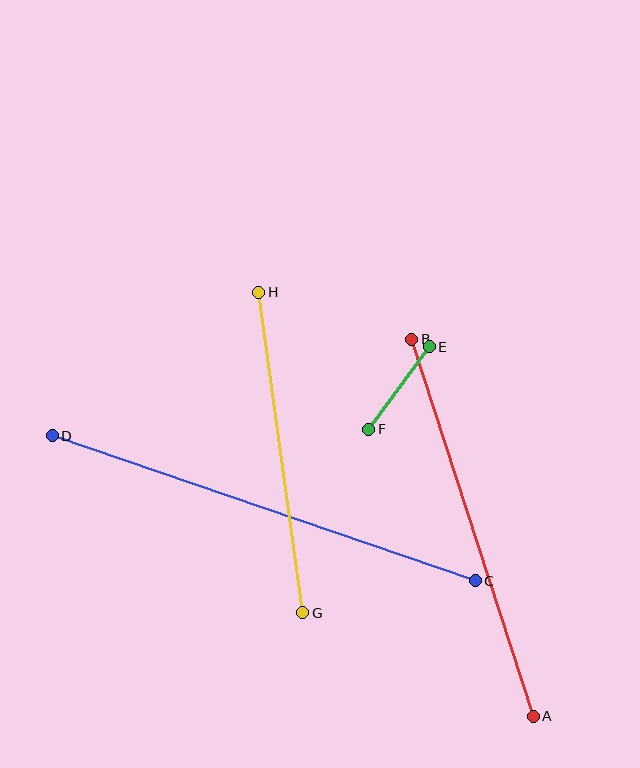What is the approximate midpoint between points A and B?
The midpoint is at approximately (472, 528) pixels.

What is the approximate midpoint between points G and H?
The midpoint is at approximately (281, 453) pixels.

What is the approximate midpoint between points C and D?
The midpoint is at approximately (264, 508) pixels.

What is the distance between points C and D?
The distance is approximately 447 pixels.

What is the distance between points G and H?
The distance is approximately 323 pixels.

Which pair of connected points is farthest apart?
Points C and D are farthest apart.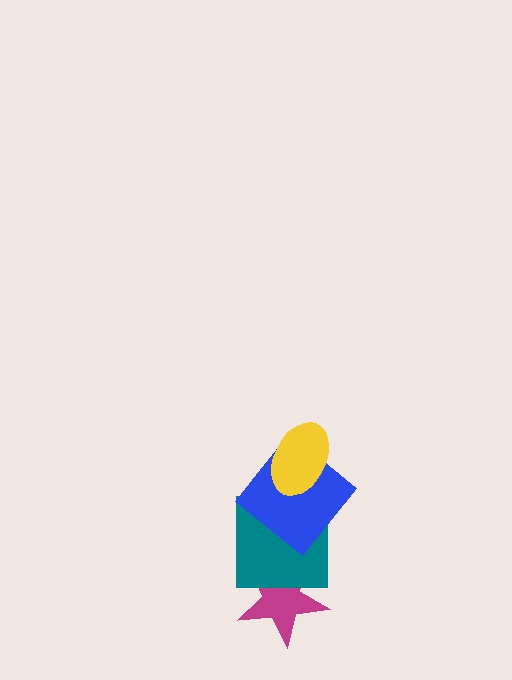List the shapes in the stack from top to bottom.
From top to bottom: the yellow ellipse, the blue diamond, the teal square, the magenta star.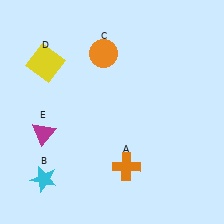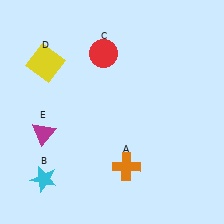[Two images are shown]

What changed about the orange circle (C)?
In Image 1, C is orange. In Image 2, it changed to red.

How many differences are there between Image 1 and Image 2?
There is 1 difference between the two images.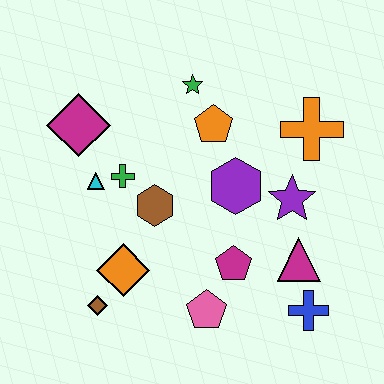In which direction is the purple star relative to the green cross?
The purple star is to the right of the green cross.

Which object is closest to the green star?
The orange pentagon is closest to the green star.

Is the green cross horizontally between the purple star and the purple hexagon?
No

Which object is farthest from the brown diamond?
The orange cross is farthest from the brown diamond.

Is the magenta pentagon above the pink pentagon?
Yes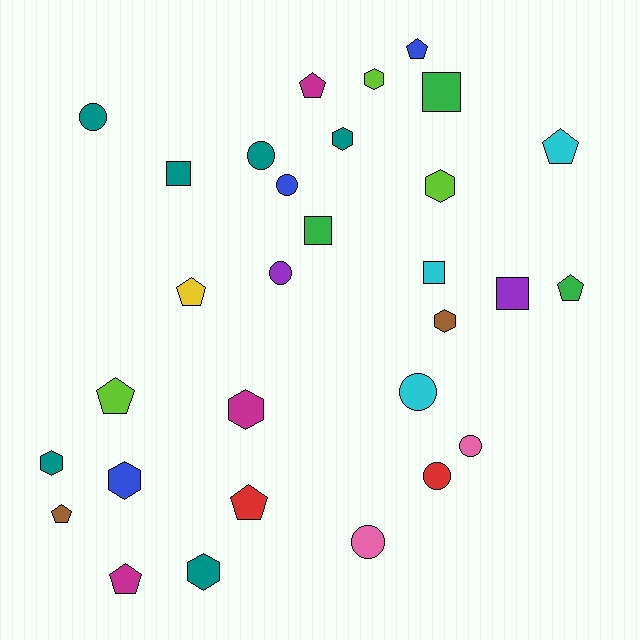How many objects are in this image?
There are 30 objects.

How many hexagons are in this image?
There are 8 hexagons.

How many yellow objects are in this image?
There is 1 yellow object.